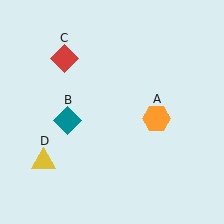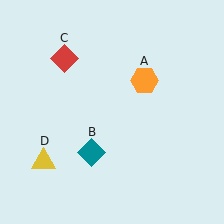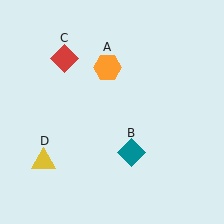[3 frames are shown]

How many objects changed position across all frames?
2 objects changed position: orange hexagon (object A), teal diamond (object B).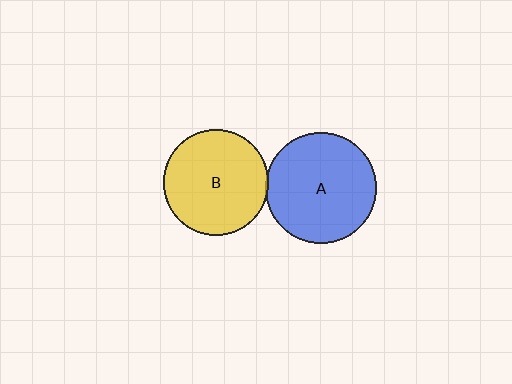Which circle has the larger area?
Circle A (blue).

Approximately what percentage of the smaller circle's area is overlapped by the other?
Approximately 5%.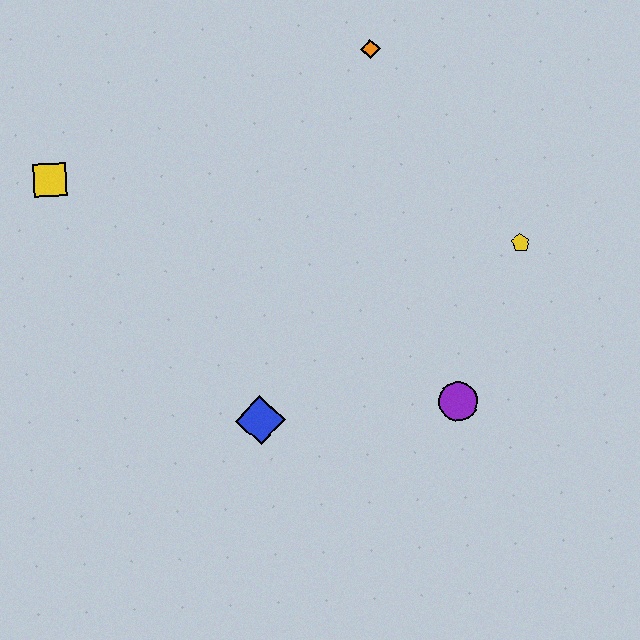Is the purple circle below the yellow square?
Yes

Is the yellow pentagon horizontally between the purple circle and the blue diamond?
No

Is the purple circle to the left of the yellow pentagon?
Yes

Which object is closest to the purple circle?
The yellow pentagon is closest to the purple circle.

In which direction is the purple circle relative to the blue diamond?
The purple circle is to the right of the blue diamond.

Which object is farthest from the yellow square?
The yellow pentagon is farthest from the yellow square.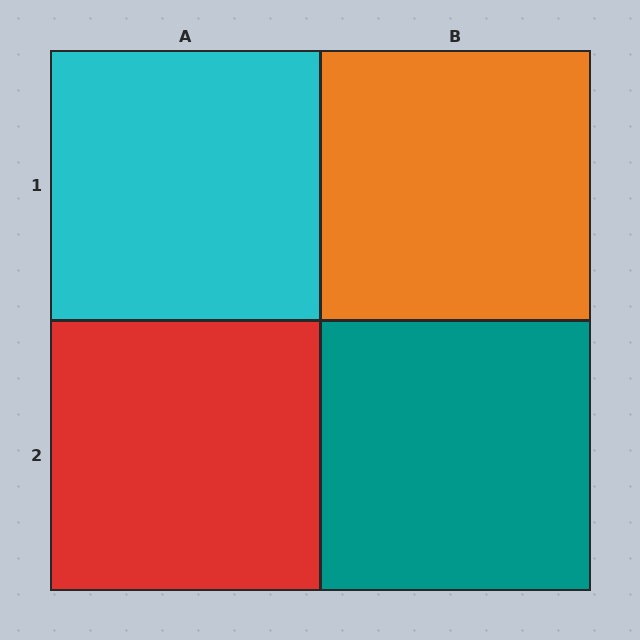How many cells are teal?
1 cell is teal.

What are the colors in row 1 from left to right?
Cyan, orange.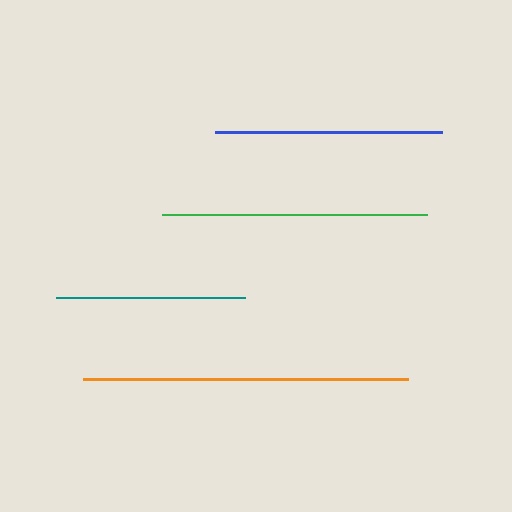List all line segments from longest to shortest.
From longest to shortest: orange, green, blue, teal.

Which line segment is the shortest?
The teal line is the shortest at approximately 189 pixels.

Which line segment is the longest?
The orange line is the longest at approximately 325 pixels.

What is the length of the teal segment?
The teal segment is approximately 189 pixels long.